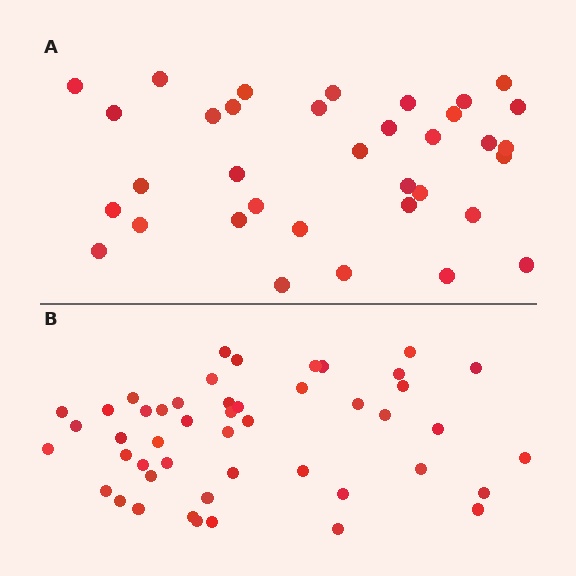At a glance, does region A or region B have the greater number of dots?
Region B (the bottom region) has more dots.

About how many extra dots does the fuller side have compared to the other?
Region B has approximately 15 more dots than region A.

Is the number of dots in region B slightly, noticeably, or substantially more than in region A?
Region B has noticeably more, but not dramatically so. The ratio is roughly 1.4 to 1.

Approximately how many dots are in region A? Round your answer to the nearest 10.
About 40 dots. (The exact count is 35, which rounds to 40.)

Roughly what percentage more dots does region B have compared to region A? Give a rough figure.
About 35% more.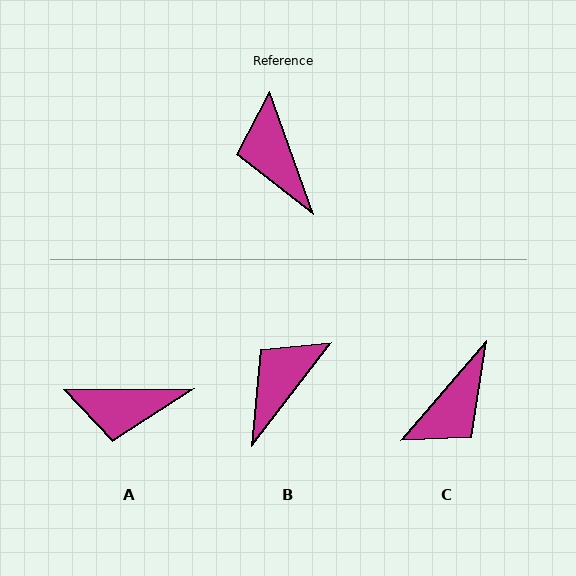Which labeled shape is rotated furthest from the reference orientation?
C, about 119 degrees away.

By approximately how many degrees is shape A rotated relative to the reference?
Approximately 71 degrees counter-clockwise.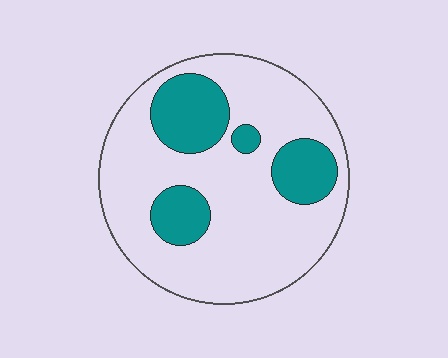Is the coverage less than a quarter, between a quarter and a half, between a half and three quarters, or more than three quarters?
Less than a quarter.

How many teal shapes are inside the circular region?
4.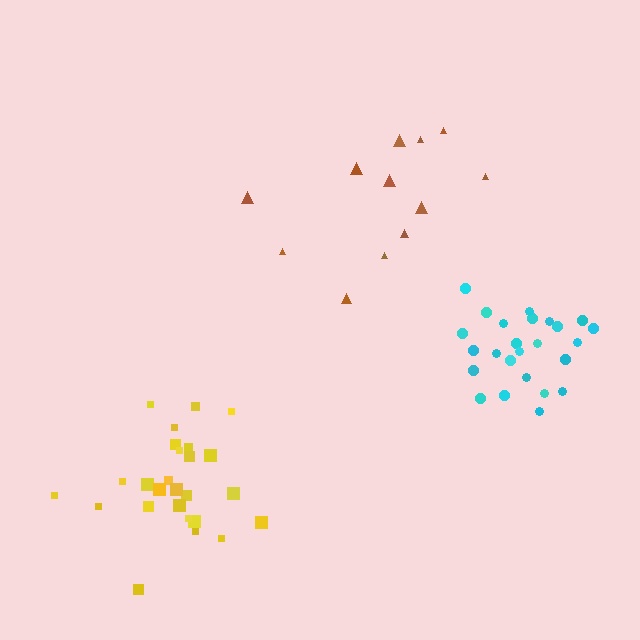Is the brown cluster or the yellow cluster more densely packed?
Yellow.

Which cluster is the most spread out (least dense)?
Brown.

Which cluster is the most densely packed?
Cyan.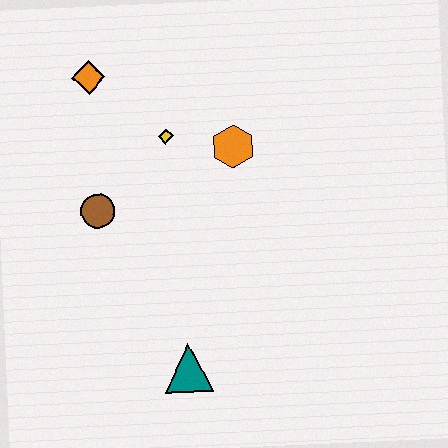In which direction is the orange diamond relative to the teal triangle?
The orange diamond is above the teal triangle.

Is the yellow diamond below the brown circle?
No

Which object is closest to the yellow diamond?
The orange hexagon is closest to the yellow diamond.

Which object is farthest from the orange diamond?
The teal triangle is farthest from the orange diamond.